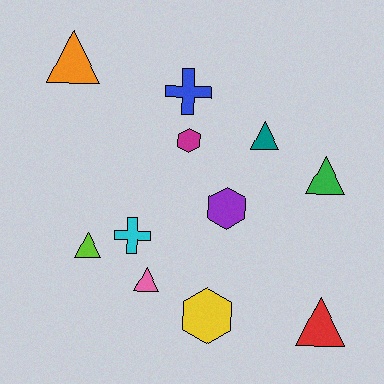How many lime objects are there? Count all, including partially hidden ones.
There is 1 lime object.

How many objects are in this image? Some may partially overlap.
There are 11 objects.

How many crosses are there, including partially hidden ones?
There are 2 crosses.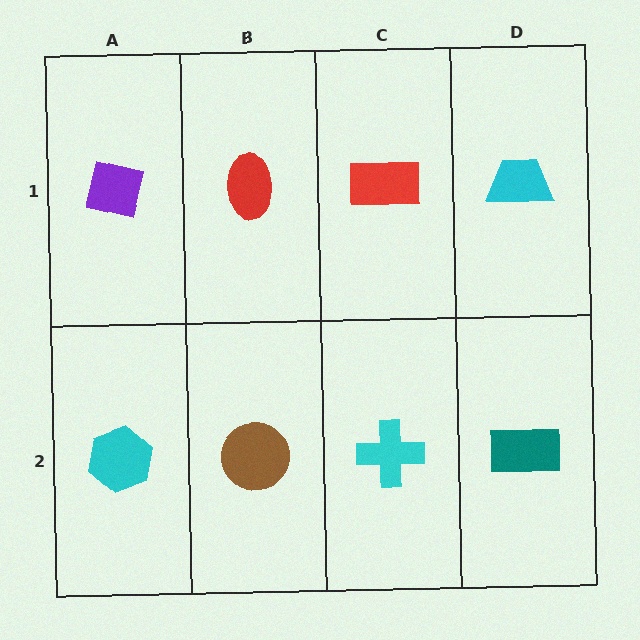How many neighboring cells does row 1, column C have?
3.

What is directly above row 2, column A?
A purple square.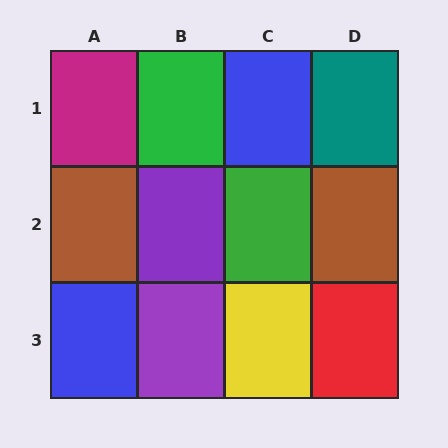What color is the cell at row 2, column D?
Brown.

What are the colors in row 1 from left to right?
Magenta, green, blue, teal.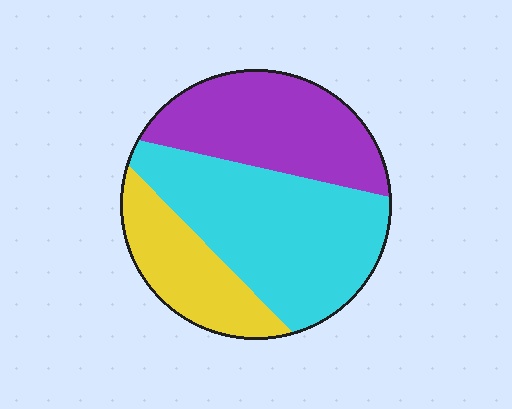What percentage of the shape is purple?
Purple covers 33% of the shape.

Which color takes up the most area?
Cyan, at roughly 45%.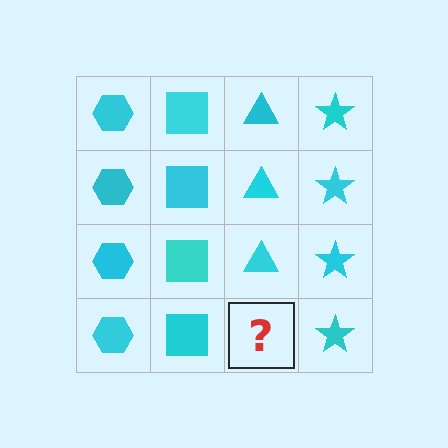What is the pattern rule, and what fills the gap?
The rule is that each column has a consistent shape. The gap should be filled with a cyan triangle.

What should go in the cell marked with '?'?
The missing cell should contain a cyan triangle.